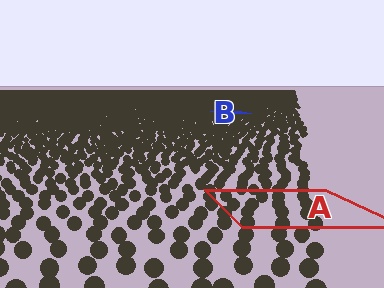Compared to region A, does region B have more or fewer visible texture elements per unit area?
Region B has more texture elements per unit area — they are packed more densely because it is farther away.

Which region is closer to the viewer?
Region A is closer. The texture elements there are larger and more spread out.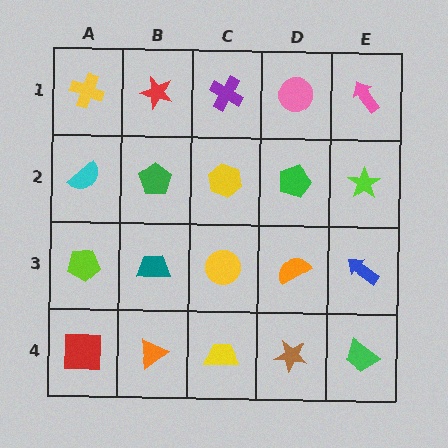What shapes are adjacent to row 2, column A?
A yellow cross (row 1, column A), a lime pentagon (row 3, column A), a green pentagon (row 2, column B).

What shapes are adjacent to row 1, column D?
A green pentagon (row 2, column D), a purple cross (row 1, column C), a pink arrow (row 1, column E).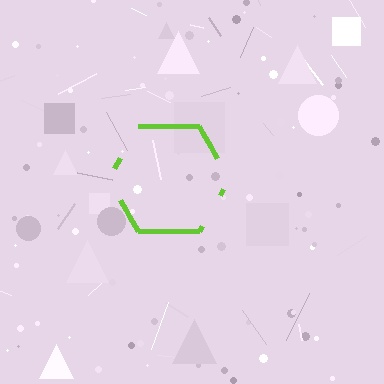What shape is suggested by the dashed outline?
The dashed outline suggests a hexagon.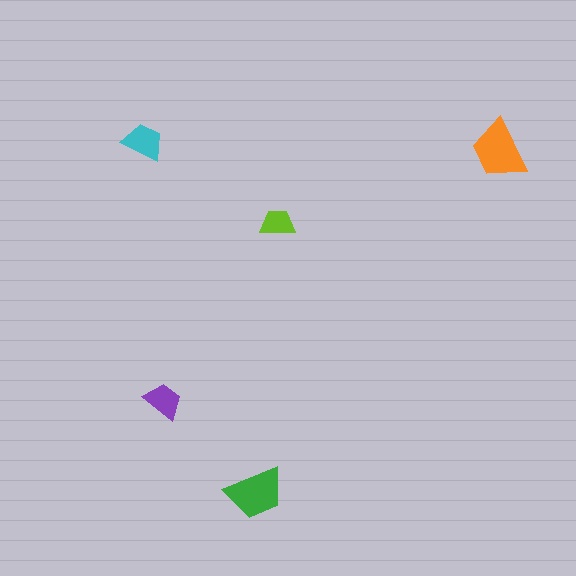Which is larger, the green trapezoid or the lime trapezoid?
The green one.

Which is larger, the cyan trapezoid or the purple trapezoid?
The cyan one.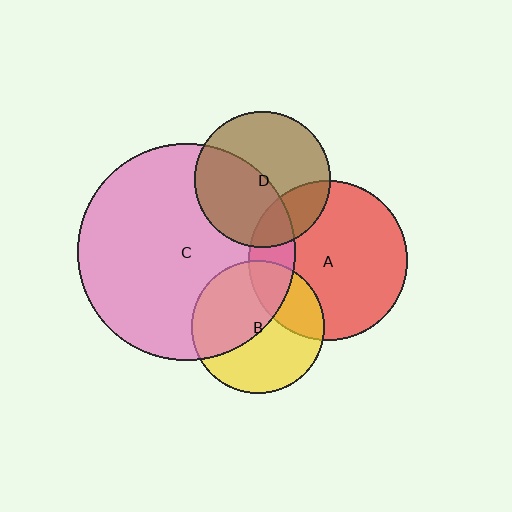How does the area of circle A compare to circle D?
Approximately 1.4 times.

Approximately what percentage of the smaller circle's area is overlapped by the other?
Approximately 20%.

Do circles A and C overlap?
Yes.